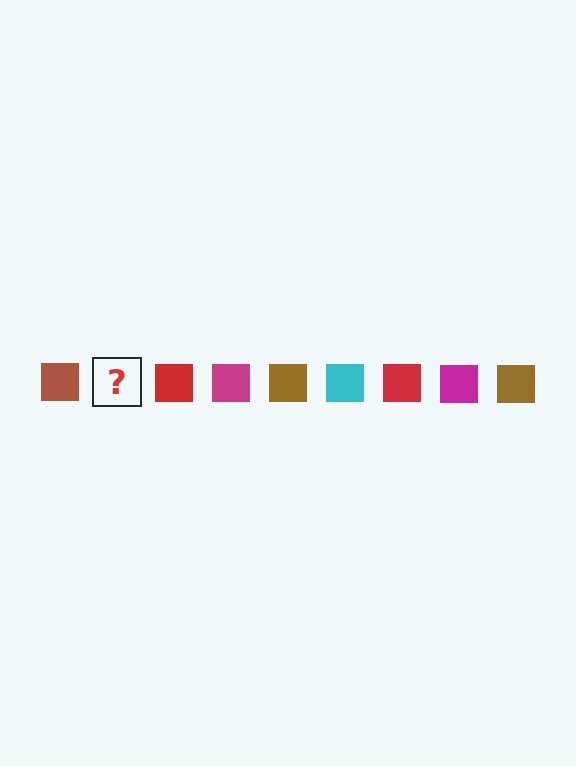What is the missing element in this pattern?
The missing element is a cyan square.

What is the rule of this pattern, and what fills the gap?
The rule is that the pattern cycles through brown, cyan, red, magenta squares. The gap should be filled with a cyan square.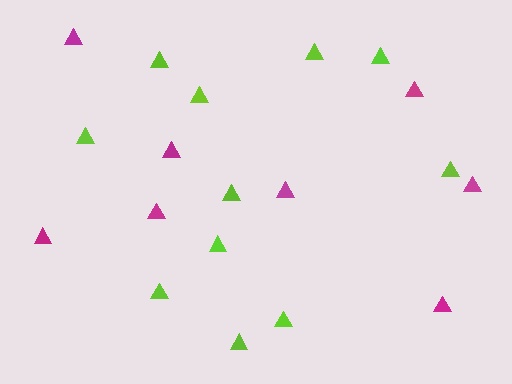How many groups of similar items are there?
There are 2 groups: one group of magenta triangles (8) and one group of lime triangles (11).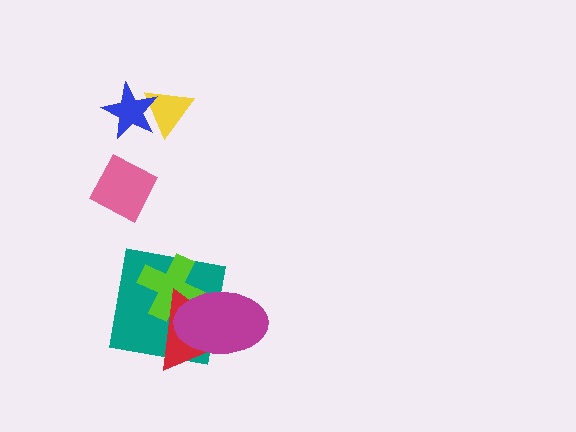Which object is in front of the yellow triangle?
The blue star is in front of the yellow triangle.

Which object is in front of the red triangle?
The magenta ellipse is in front of the red triangle.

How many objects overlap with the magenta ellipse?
3 objects overlap with the magenta ellipse.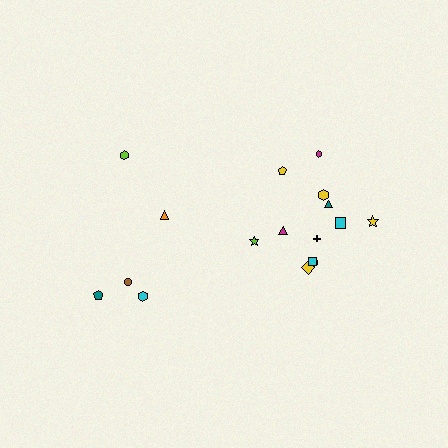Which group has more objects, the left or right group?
The right group.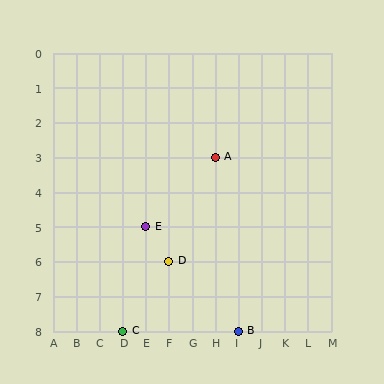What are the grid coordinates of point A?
Point A is at grid coordinates (H, 3).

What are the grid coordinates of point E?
Point E is at grid coordinates (E, 5).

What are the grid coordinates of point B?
Point B is at grid coordinates (I, 8).